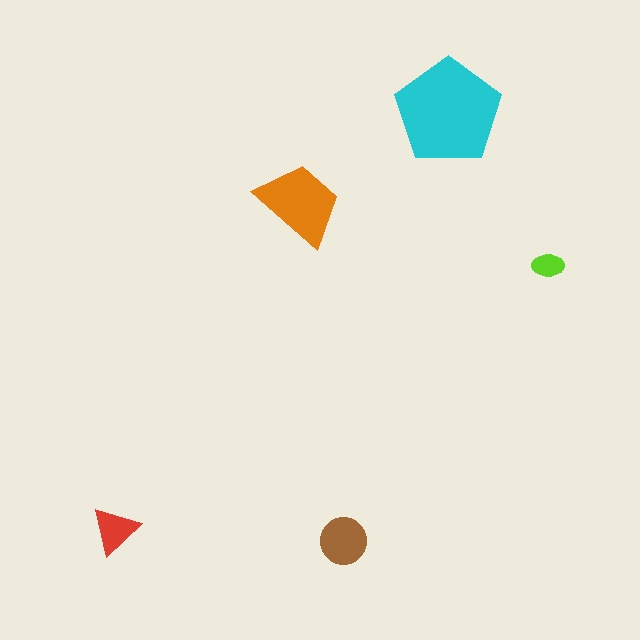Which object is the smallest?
The lime ellipse.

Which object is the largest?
The cyan pentagon.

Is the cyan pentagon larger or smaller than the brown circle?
Larger.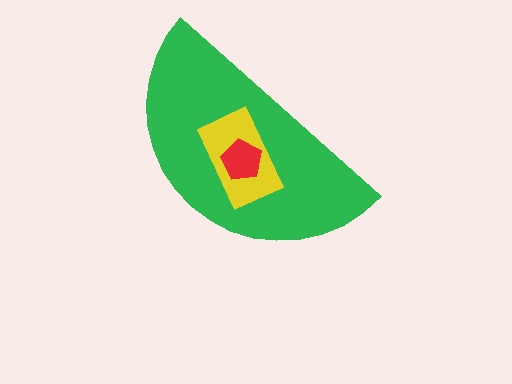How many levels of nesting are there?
3.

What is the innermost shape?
The red pentagon.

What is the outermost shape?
The green semicircle.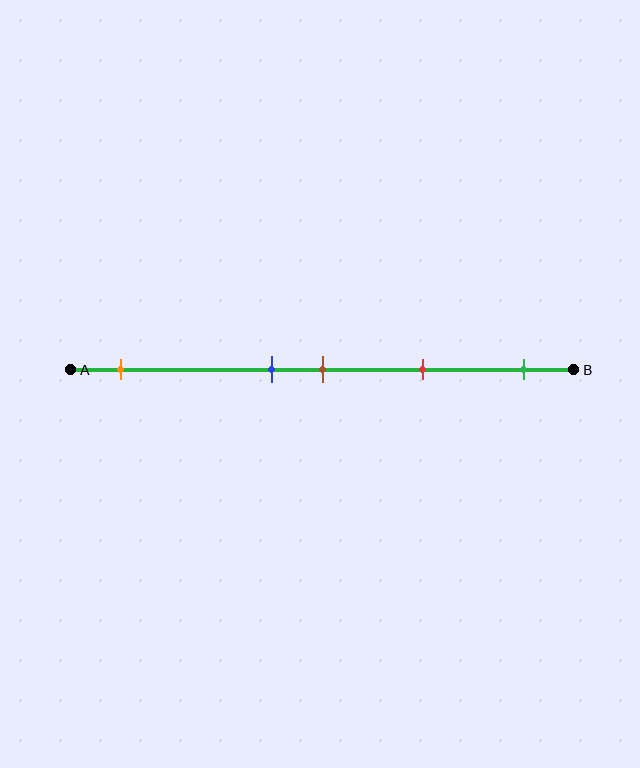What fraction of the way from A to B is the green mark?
The green mark is approximately 90% (0.9) of the way from A to B.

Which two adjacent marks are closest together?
The blue and brown marks are the closest adjacent pair.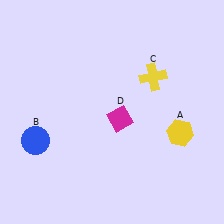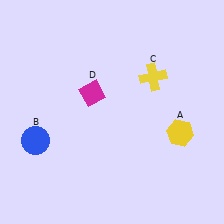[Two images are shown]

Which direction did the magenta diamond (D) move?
The magenta diamond (D) moved left.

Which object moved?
The magenta diamond (D) moved left.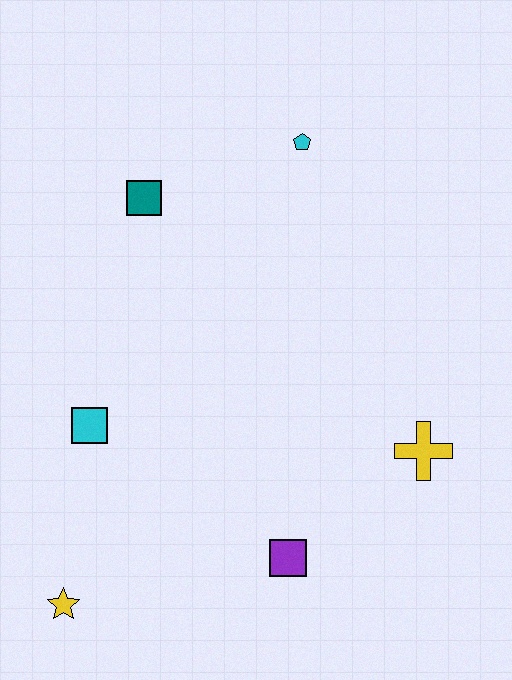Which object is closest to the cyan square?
The yellow star is closest to the cyan square.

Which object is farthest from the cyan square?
The cyan pentagon is farthest from the cyan square.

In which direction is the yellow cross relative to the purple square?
The yellow cross is to the right of the purple square.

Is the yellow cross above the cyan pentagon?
No